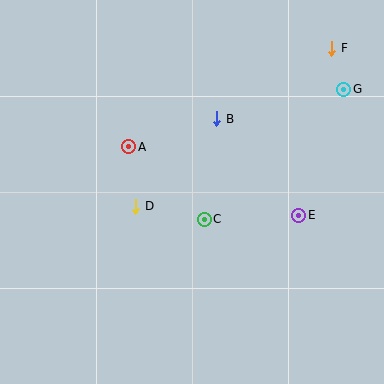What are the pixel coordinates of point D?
Point D is at (136, 206).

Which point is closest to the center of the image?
Point C at (204, 219) is closest to the center.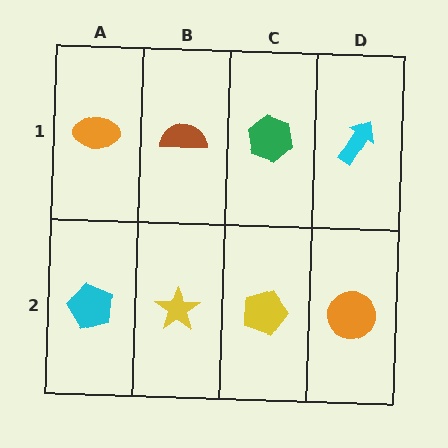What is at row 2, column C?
A yellow pentagon.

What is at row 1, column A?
An orange ellipse.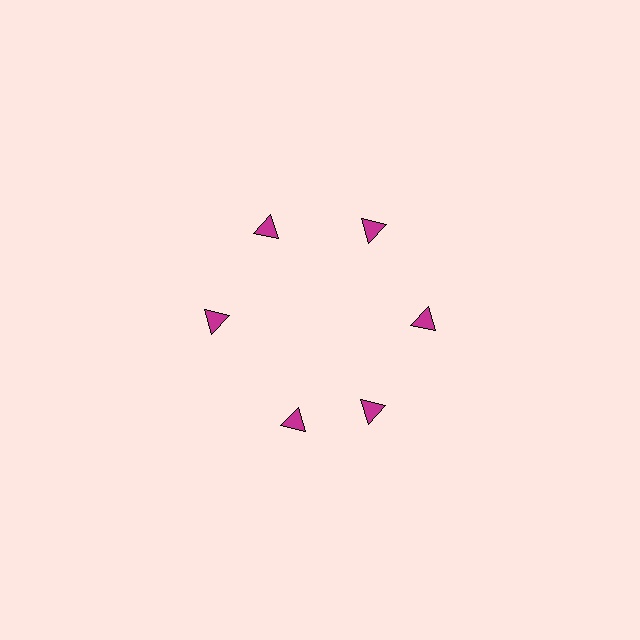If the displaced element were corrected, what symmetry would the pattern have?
It would have 6-fold rotational symmetry — the pattern would map onto itself every 60 degrees.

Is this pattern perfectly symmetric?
No. The 6 magenta triangles are arranged in a ring, but one element near the 7 o'clock position is rotated out of alignment along the ring, breaking the 6-fold rotational symmetry.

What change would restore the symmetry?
The symmetry would be restored by rotating it back into even spacing with its neighbors so that all 6 triangles sit at equal angles and equal distance from the center.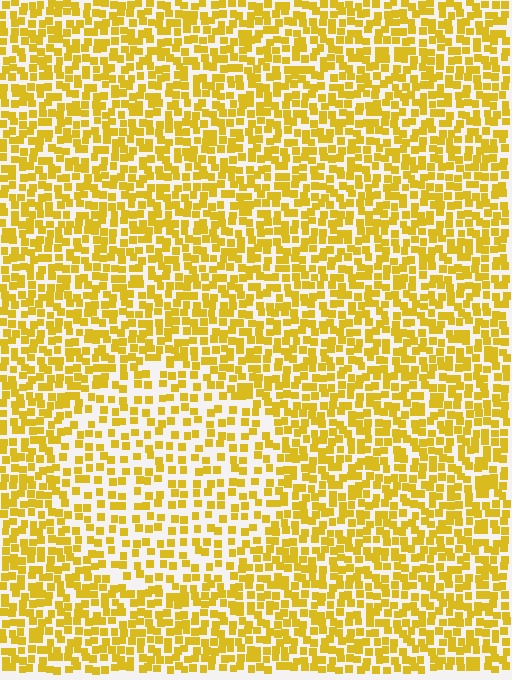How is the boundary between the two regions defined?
The boundary is defined by a change in element density (approximately 1.7x ratio). All elements are the same color, size, and shape.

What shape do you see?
I see a circle.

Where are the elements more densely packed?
The elements are more densely packed outside the circle boundary.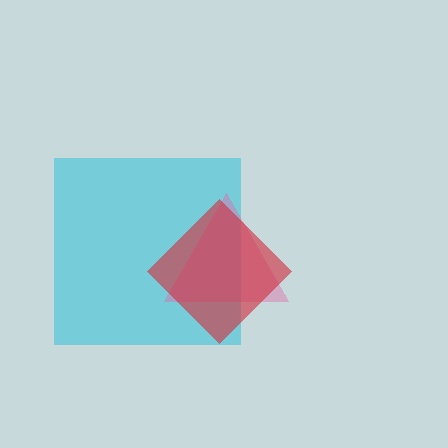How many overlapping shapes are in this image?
There are 3 overlapping shapes in the image.